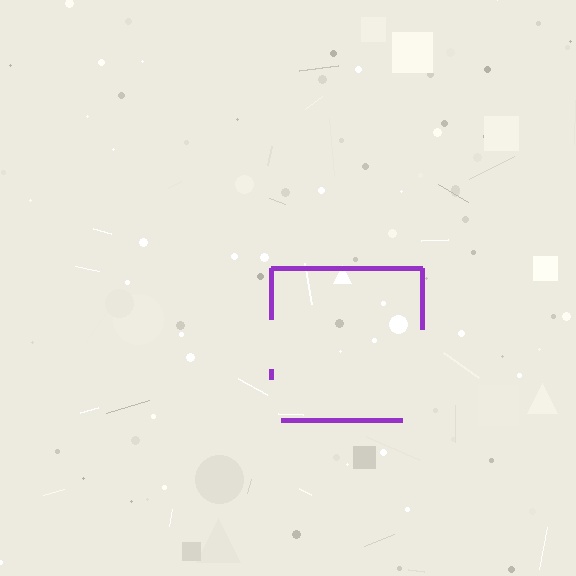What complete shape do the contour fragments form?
The contour fragments form a square.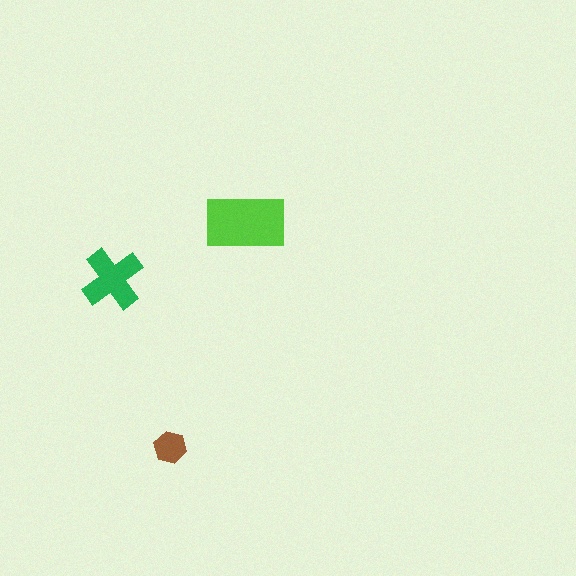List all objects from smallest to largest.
The brown hexagon, the green cross, the lime rectangle.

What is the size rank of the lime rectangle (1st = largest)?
1st.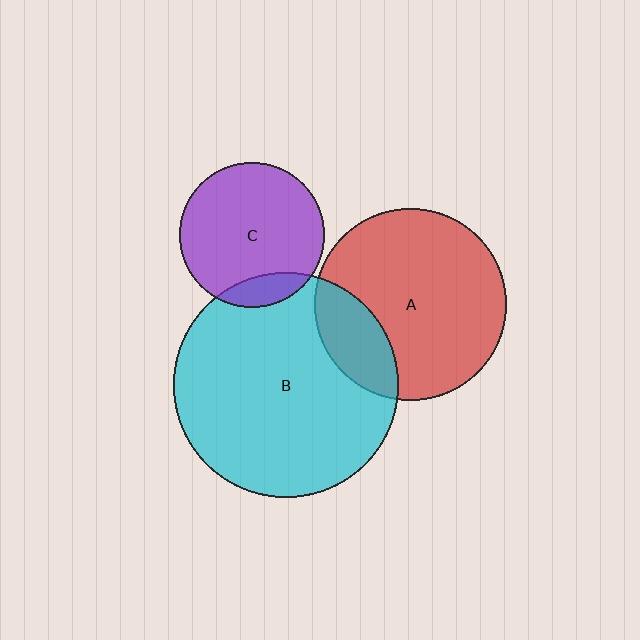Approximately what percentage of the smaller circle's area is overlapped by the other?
Approximately 15%.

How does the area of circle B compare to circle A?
Approximately 1.4 times.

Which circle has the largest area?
Circle B (cyan).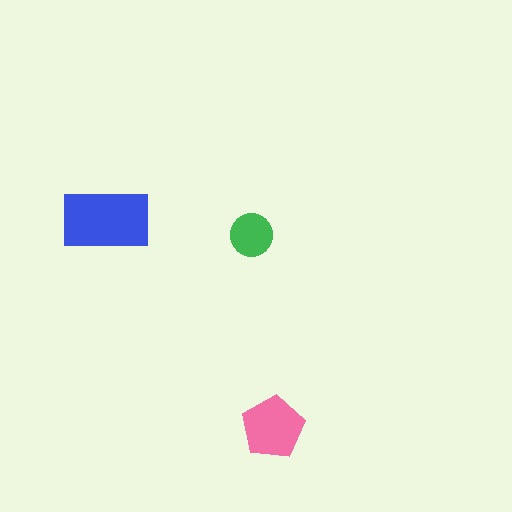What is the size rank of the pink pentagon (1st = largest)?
2nd.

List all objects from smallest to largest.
The green circle, the pink pentagon, the blue rectangle.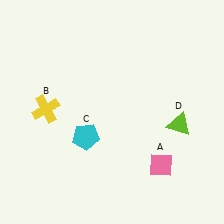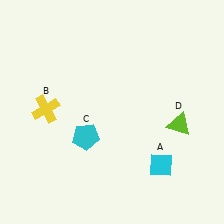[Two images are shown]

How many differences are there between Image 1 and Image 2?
There is 1 difference between the two images.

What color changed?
The diamond (A) changed from pink in Image 1 to cyan in Image 2.